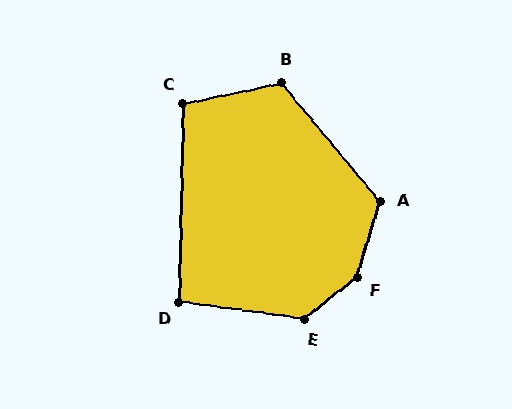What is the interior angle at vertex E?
Approximately 134 degrees (obtuse).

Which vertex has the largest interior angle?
F, at approximately 146 degrees.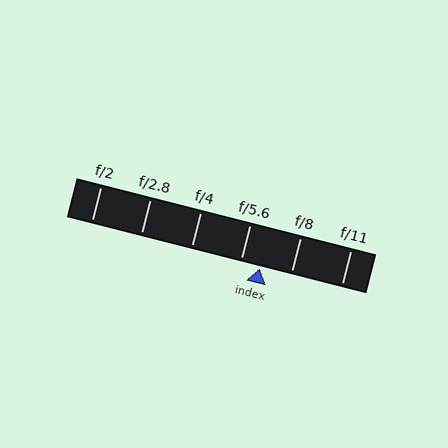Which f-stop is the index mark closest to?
The index mark is closest to f/5.6.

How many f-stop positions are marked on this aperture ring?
There are 6 f-stop positions marked.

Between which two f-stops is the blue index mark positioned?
The index mark is between f/5.6 and f/8.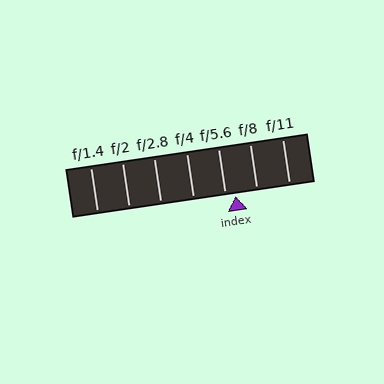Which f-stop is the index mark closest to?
The index mark is closest to f/5.6.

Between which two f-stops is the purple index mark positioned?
The index mark is between f/5.6 and f/8.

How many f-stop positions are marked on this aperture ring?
There are 7 f-stop positions marked.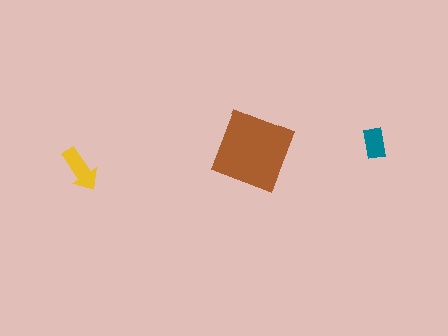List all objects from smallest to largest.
The teal rectangle, the yellow arrow, the brown square.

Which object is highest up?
The teal rectangle is topmost.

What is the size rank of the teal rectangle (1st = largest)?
3rd.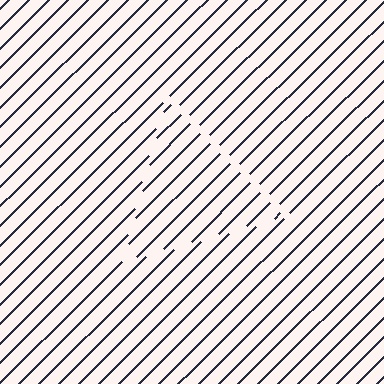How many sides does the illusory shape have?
3 sides — the line-ends trace a triangle.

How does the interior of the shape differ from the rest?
The interior of the shape contains the same grating, shifted by half a period — the contour is defined by the phase discontinuity where line-ends from the inner and outer gratings abut.